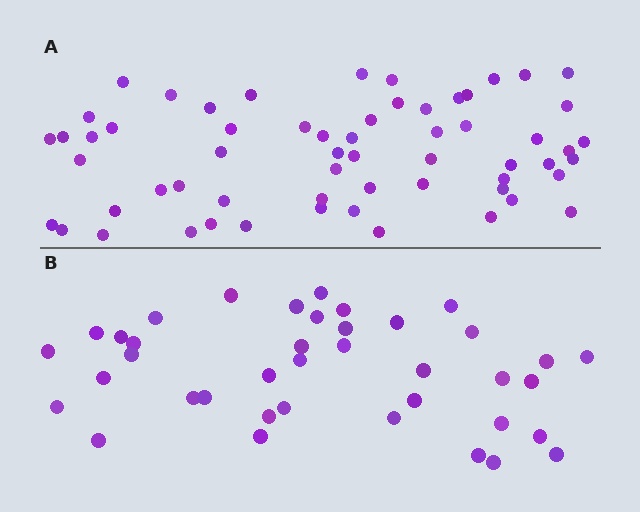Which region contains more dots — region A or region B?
Region A (the top region) has more dots.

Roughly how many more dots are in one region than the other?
Region A has approximately 20 more dots than region B.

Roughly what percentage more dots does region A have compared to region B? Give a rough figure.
About 55% more.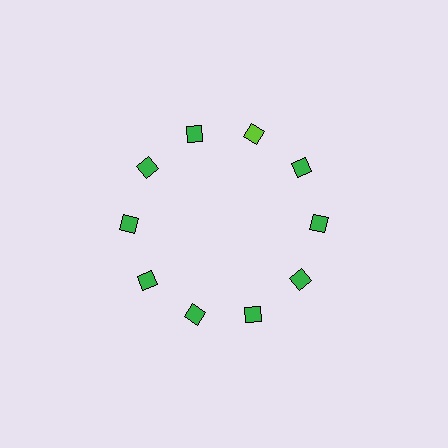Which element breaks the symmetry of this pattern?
The lime diamond at roughly the 1 o'clock position breaks the symmetry. All other shapes are green diamonds.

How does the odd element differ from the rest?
It has a different color: lime instead of green.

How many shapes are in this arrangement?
There are 10 shapes arranged in a ring pattern.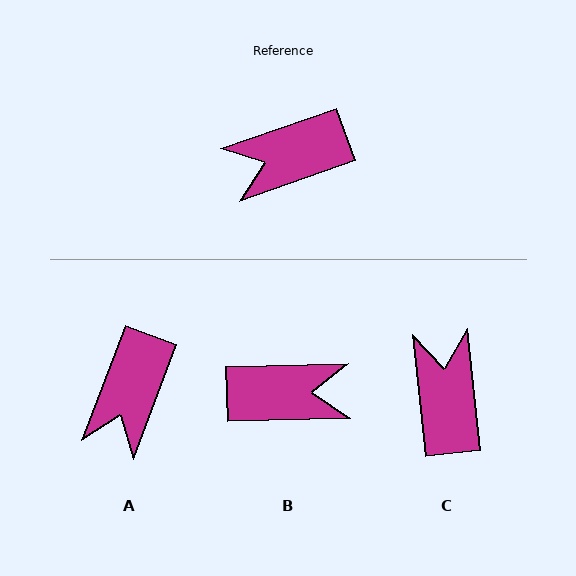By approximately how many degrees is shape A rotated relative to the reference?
Approximately 50 degrees counter-clockwise.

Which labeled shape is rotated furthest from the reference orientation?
B, about 162 degrees away.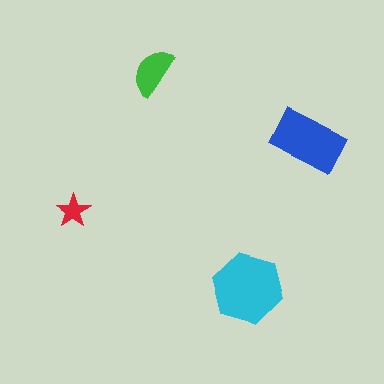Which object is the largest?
The cyan hexagon.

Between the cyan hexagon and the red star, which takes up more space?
The cyan hexagon.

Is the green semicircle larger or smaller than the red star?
Larger.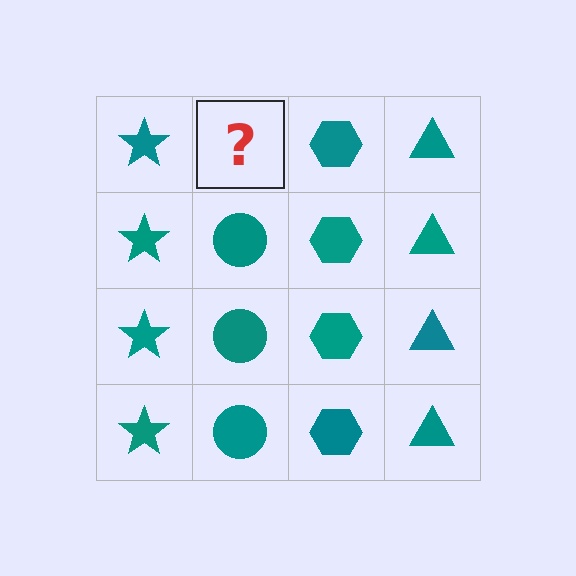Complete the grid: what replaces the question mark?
The question mark should be replaced with a teal circle.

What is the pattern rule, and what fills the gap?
The rule is that each column has a consistent shape. The gap should be filled with a teal circle.